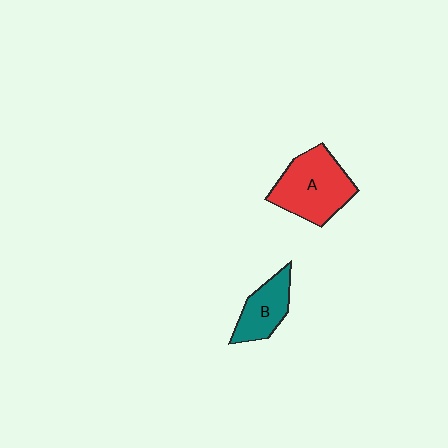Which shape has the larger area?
Shape A (red).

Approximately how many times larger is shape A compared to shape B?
Approximately 1.7 times.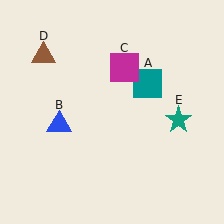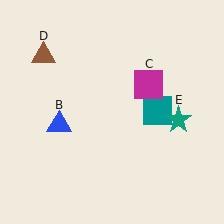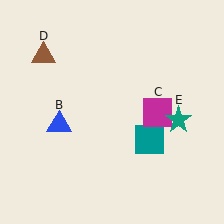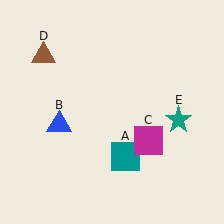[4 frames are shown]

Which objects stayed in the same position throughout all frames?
Blue triangle (object B) and brown triangle (object D) and teal star (object E) remained stationary.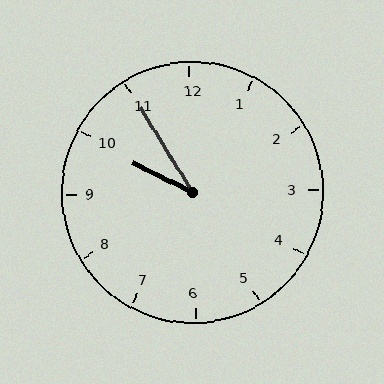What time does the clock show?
9:55.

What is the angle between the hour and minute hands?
Approximately 32 degrees.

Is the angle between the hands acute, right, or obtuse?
It is acute.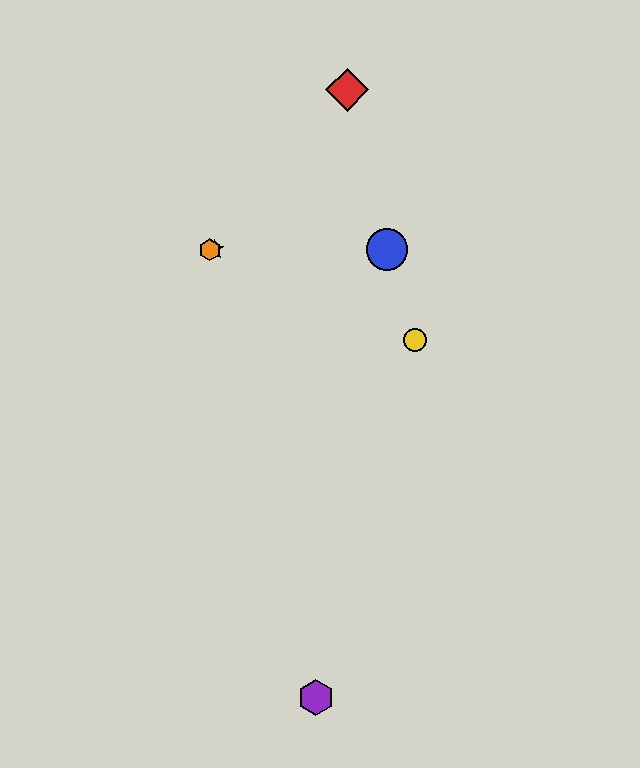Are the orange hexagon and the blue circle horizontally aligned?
Yes, both are at y≈250.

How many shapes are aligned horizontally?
3 shapes (the blue circle, the green star, the orange hexagon) are aligned horizontally.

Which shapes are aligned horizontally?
The blue circle, the green star, the orange hexagon are aligned horizontally.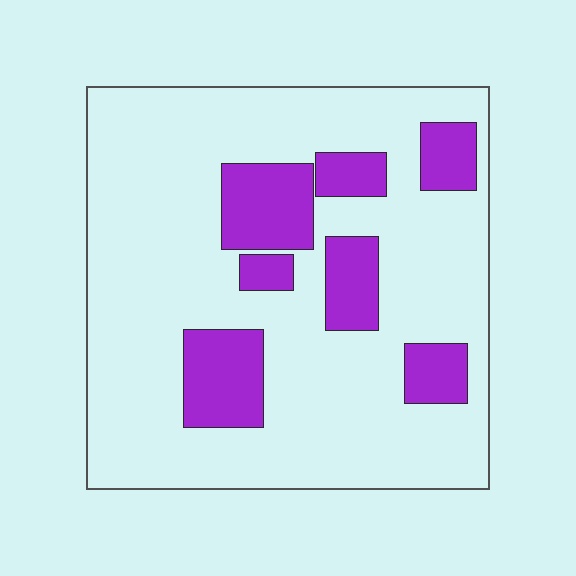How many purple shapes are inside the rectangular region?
7.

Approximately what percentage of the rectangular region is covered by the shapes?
Approximately 20%.